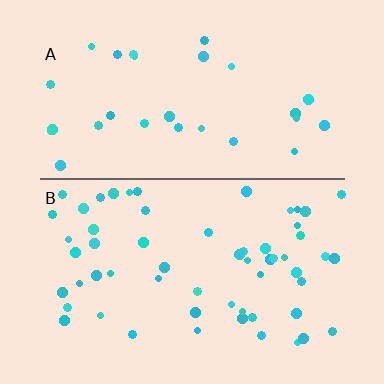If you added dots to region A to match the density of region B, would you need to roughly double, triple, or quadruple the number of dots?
Approximately double.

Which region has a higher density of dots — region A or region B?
B (the bottom).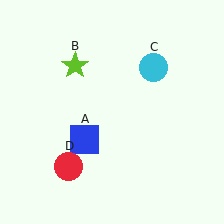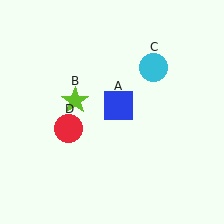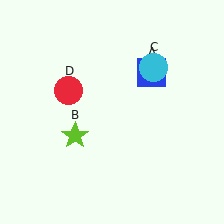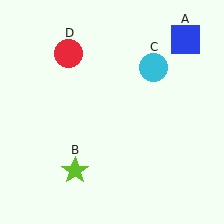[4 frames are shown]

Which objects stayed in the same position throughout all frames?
Cyan circle (object C) remained stationary.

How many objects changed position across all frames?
3 objects changed position: blue square (object A), lime star (object B), red circle (object D).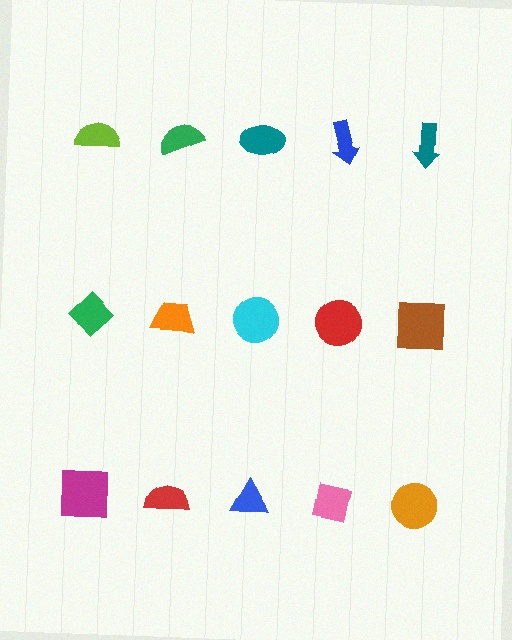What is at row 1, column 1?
A lime semicircle.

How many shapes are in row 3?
5 shapes.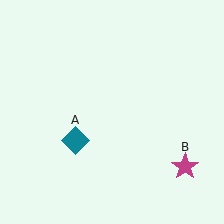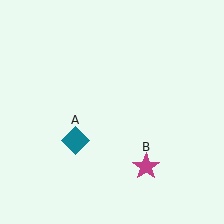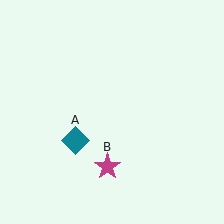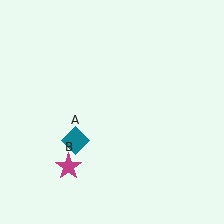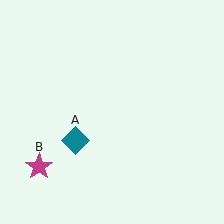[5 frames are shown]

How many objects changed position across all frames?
1 object changed position: magenta star (object B).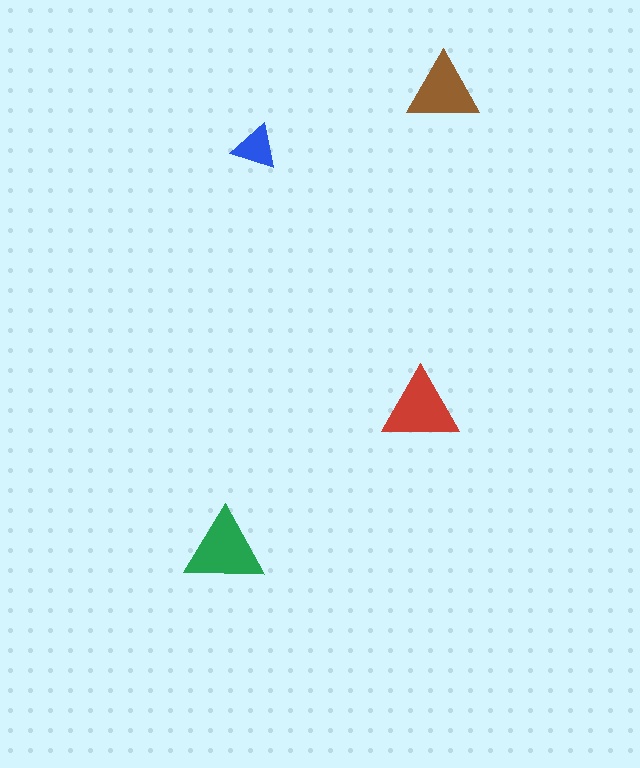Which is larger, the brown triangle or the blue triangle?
The brown one.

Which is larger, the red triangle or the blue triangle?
The red one.